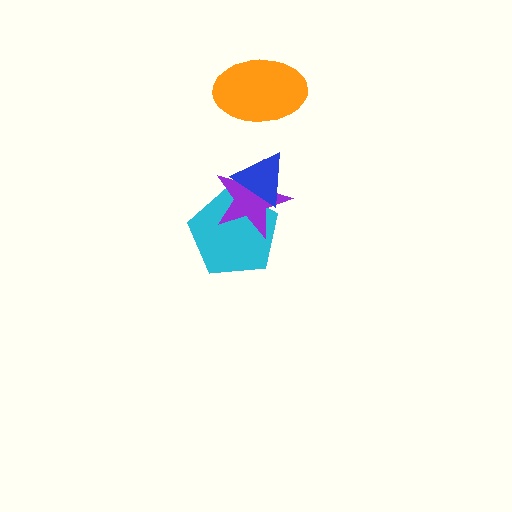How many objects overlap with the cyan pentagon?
2 objects overlap with the cyan pentagon.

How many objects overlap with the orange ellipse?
0 objects overlap with the orange ellipse.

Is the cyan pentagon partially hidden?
Yes, it is partially covered by another shape.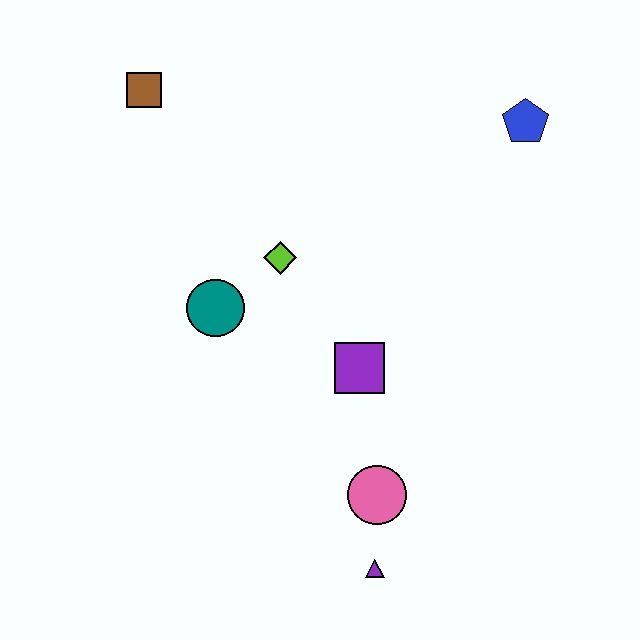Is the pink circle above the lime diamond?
No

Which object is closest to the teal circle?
The lime diamond is closest to the teal circle.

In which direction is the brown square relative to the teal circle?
The brown square is above the teal circle.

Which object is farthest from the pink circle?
The brown square is farthest from the pink circle.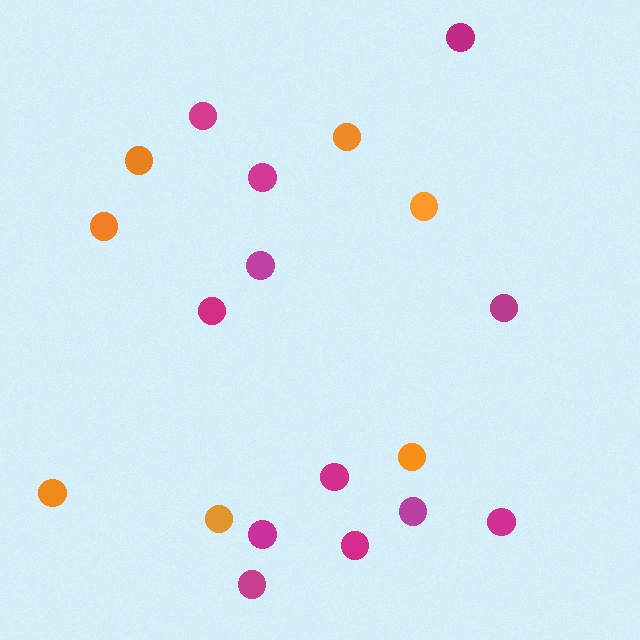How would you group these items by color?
There are 2 groups: one group of orange circles (7) and one group of magenta circles (12).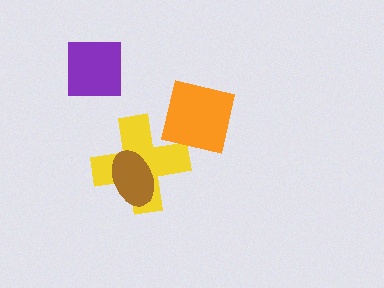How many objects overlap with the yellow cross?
2 objects overlap with the yellow cross.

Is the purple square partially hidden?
No, no other shape covers it.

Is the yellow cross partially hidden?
Yes, it is partially covered by another shape.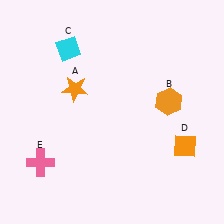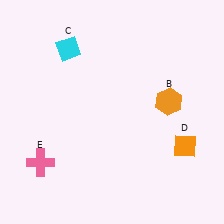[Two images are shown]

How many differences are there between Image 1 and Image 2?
There is 1 difference between the two images.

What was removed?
The orange star (A) was removed in Image 2.